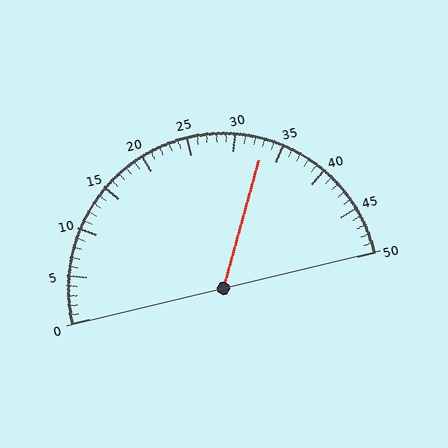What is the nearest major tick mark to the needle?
The nearest major tick mark is 35.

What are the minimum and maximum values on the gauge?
The gauge ranges from 0 to 50.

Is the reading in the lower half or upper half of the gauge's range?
The reading is in the upper half of the range (0 to 50).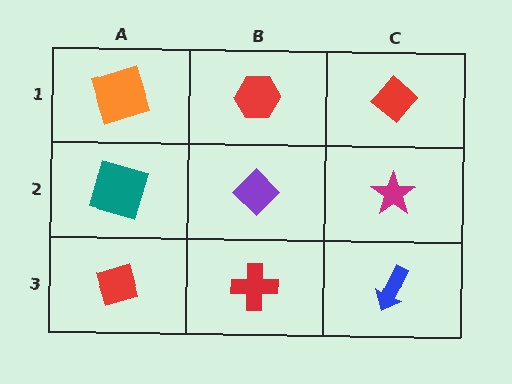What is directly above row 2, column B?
A red hexagon.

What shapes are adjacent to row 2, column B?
A red hexagon (row 1, column B), a red cross (row 3, column B), a teal square (row 2, column A), a magenta star (row 2, column C).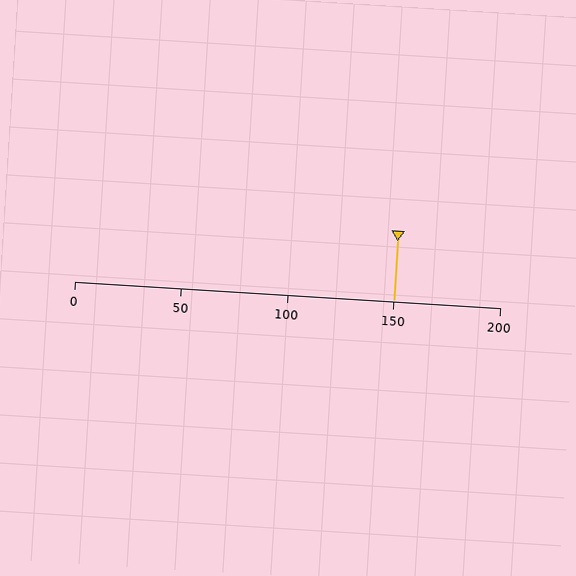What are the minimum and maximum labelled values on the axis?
The axis runs from 0 to 200.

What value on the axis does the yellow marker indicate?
The marker indicates approximately 150.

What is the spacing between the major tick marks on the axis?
The major ticks are spaced 50 apart.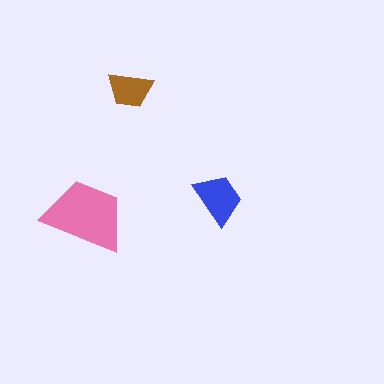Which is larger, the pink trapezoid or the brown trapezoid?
The pink one.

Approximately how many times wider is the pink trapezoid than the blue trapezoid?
About 1.5 times wider.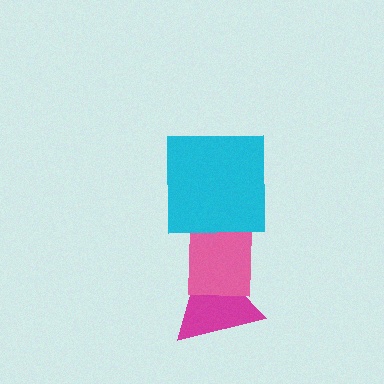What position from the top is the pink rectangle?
The pink rectangle is 2nd from the top.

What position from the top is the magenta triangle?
The magenta triangle is 3rd from the top.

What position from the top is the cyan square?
The cyan square is 1st from the top.